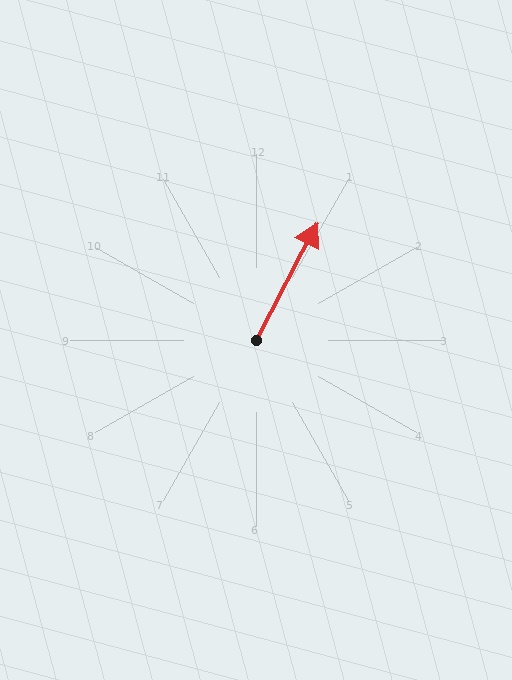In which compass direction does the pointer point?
Northeast.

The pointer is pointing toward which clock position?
Roughly 1 o'clock.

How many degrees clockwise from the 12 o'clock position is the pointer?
Approximately 28 degrees.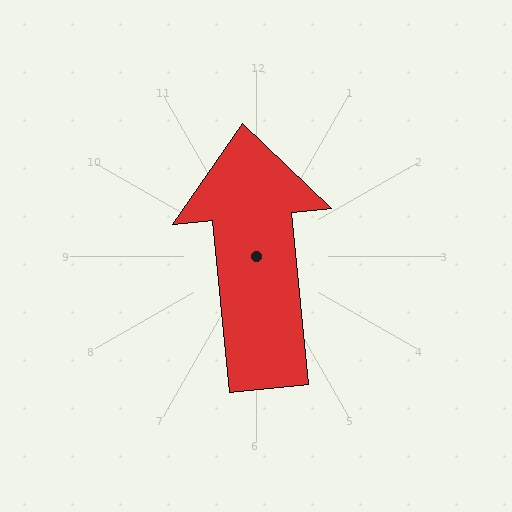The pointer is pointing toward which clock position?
Roughly 12 o'clock.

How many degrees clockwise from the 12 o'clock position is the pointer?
Approximately 354 degrees.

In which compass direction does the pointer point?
North.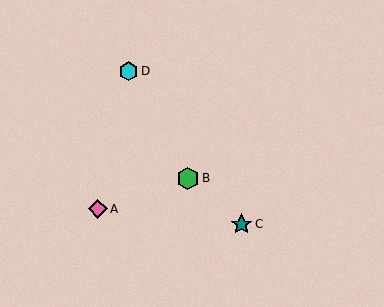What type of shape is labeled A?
Shape A is a pink diamond.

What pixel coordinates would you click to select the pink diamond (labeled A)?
Click at (98, 209) to select the pink diamond A.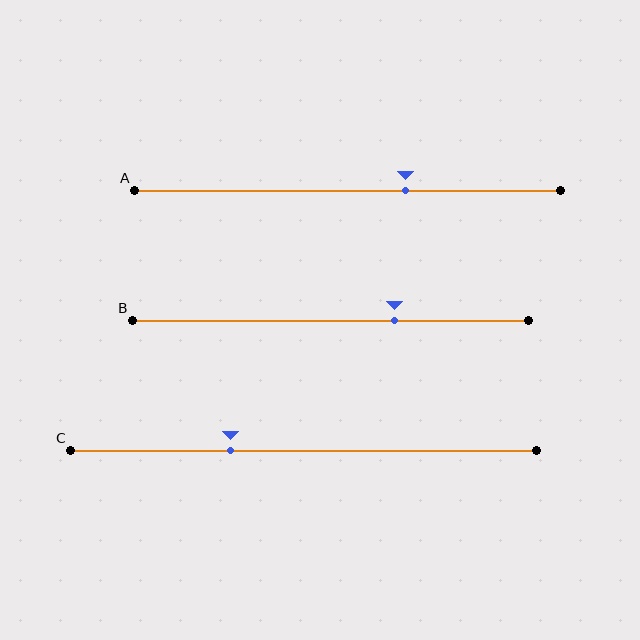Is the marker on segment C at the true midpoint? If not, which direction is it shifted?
No, the marker on segment C is shifted to the left by about 16% of the segment length.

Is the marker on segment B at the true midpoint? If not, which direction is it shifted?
No, the marker on segment B is shifted to the right by about 16% of the segment length.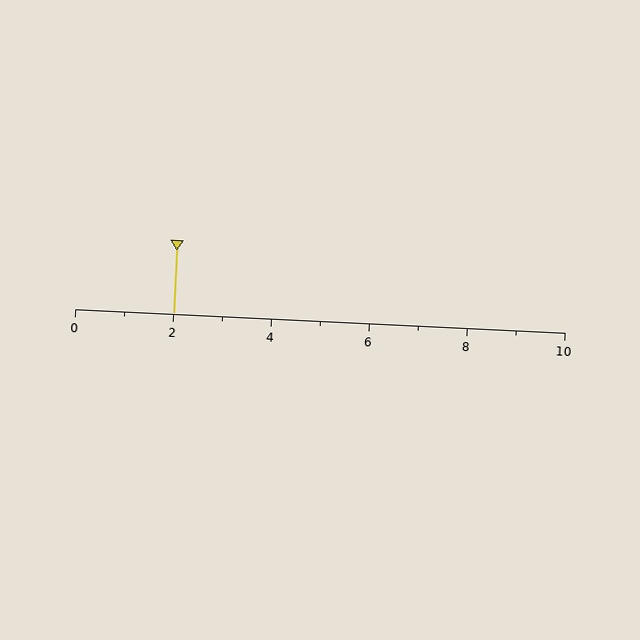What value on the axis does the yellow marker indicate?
The marker indicates approximately 2.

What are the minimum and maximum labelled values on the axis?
The axis runs from 0 to 10.